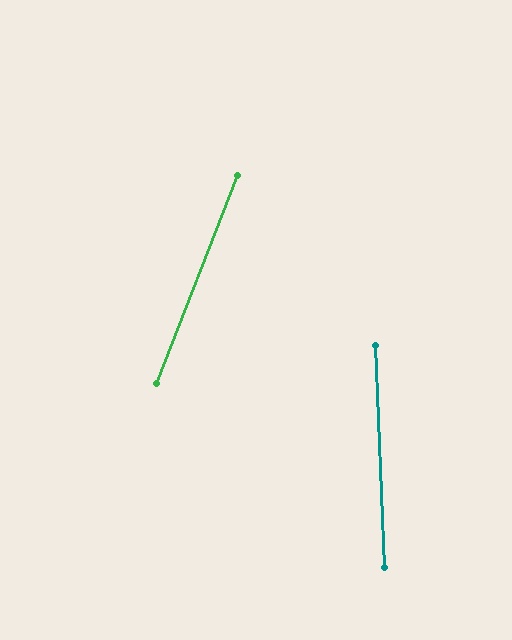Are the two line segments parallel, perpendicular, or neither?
Neither parallel nor perpendicular — they differ by about 24°.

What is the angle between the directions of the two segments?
Approximately 24 degrees.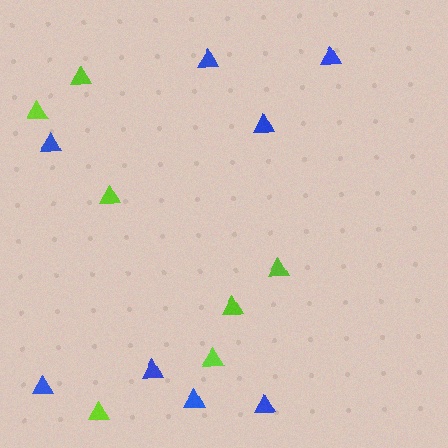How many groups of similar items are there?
There are 2 groups: one group of blue triangles (8) and one group of lime triangles (7).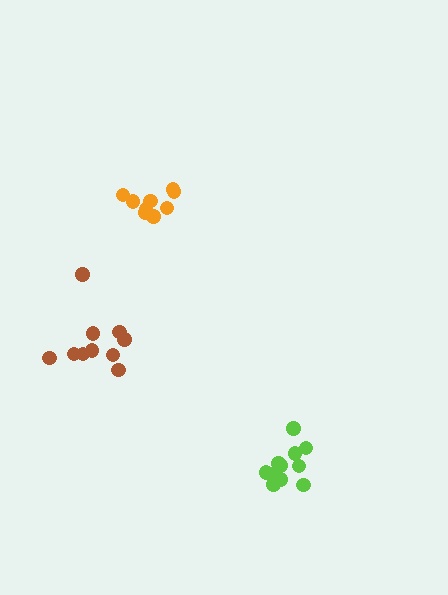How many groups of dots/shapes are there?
There are 3 groups.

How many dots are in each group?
Group 1: 9 dots, Group 2: 12 dots, Group 3: 10 dots (31 total).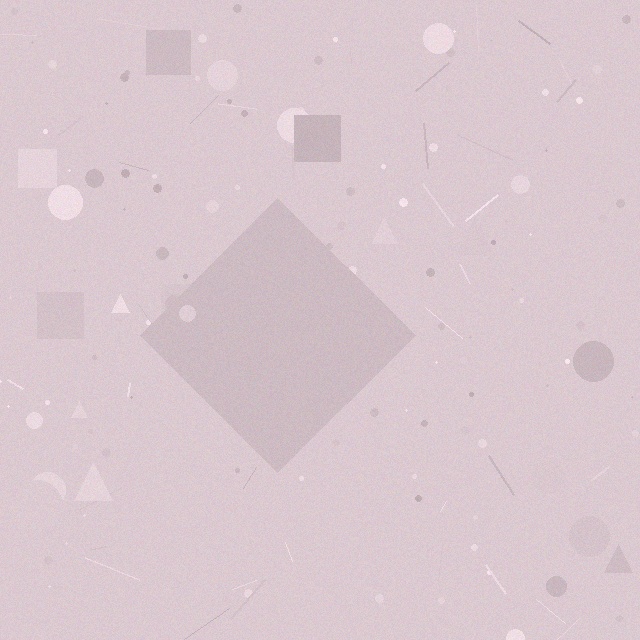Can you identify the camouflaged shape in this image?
The camouflaged shape is a diamond.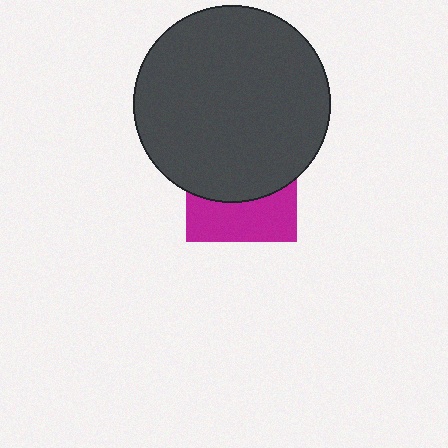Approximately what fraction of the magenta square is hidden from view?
Roughly 59% of the magenta square is hidden behind the dark gray circle.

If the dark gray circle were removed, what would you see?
You would see the complete magenta square.